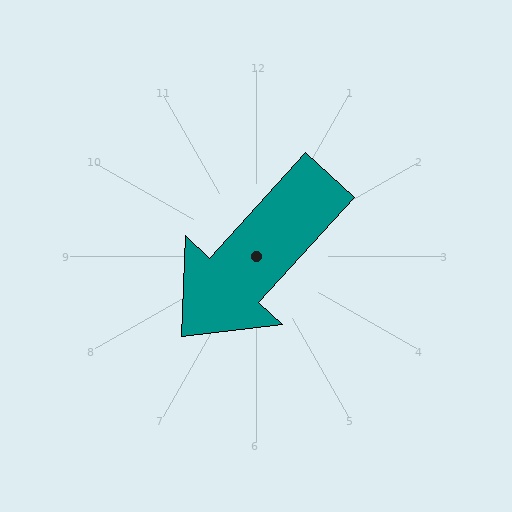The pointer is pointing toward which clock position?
Roughly 7 o'clock.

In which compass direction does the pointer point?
Southwest.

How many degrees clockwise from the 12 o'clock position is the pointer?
Approximately 223 degrees.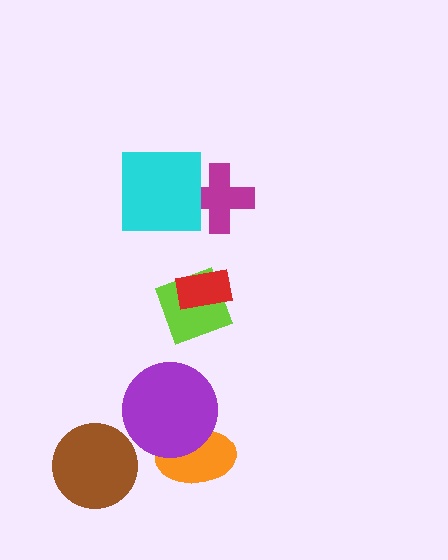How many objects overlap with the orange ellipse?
1 object overlaps with the orange ellipse.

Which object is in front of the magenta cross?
The cyan square is in front of the magenta cross.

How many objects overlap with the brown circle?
0 objects overlap with the brown circle.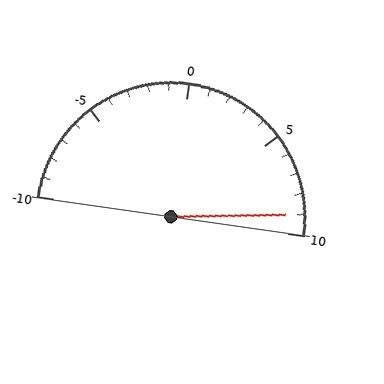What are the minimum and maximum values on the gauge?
The gauge ranges from -10 to 10.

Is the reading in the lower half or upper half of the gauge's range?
The reading is in the upper half of the range (-10 to 10).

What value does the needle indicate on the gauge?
The needle indicates approximately 9.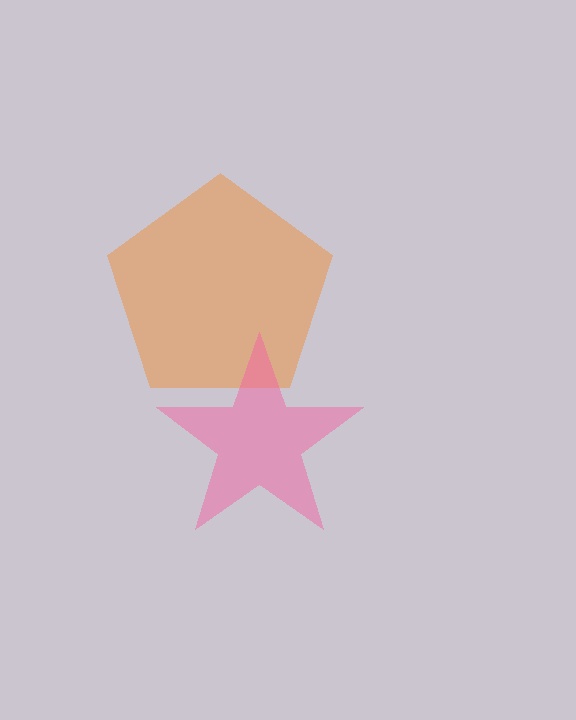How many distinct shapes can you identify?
There are 2 distinct shapes: an orange pentagon, a pink star.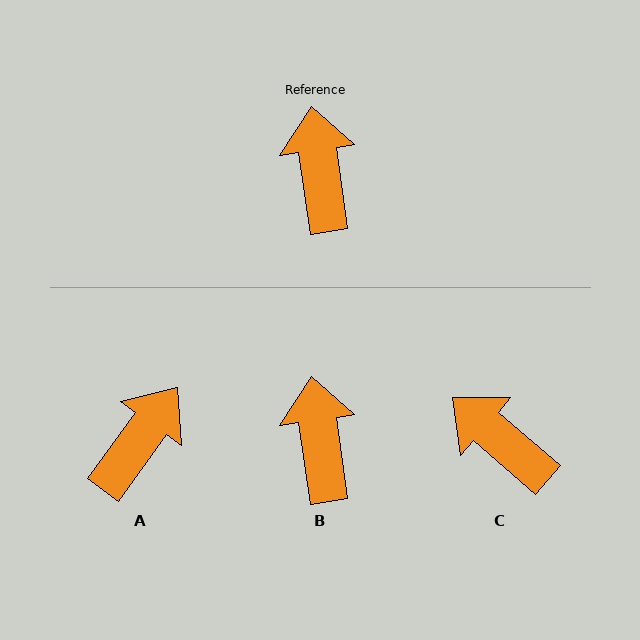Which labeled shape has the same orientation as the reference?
B.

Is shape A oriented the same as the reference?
No, it is off by about 44 degrees.